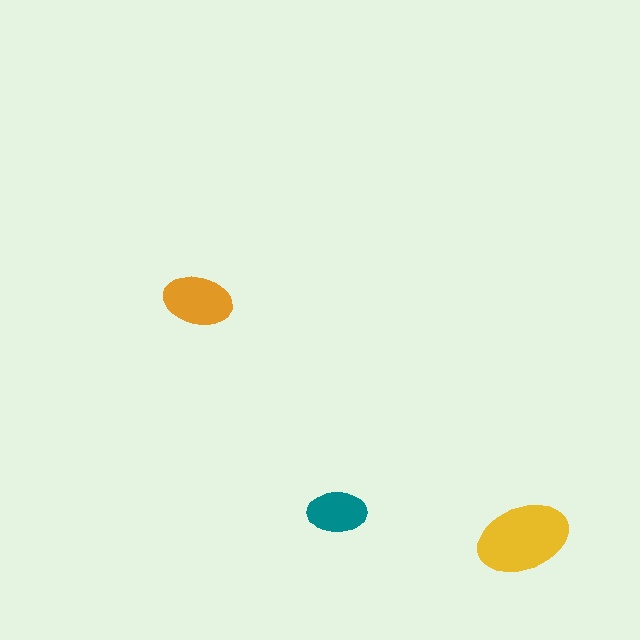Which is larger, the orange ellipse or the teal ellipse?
The orange one.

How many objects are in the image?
There are 3 objects in the image.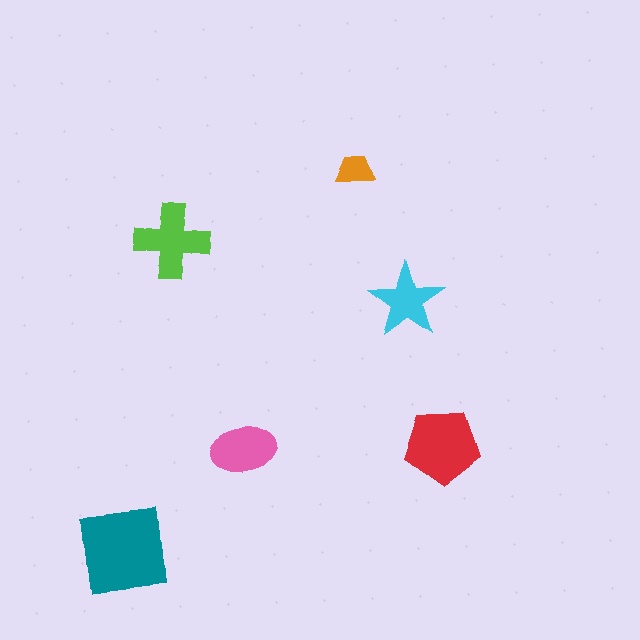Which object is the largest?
The teal square.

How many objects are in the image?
There are 6 objects in the image.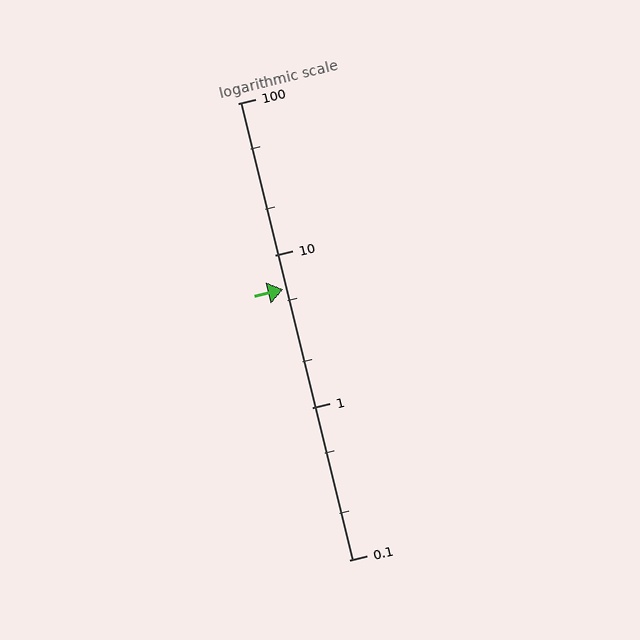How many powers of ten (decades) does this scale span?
The scale spans 3 decades, from 0.1 to 100.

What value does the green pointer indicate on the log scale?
The pointer indicates approximately 6.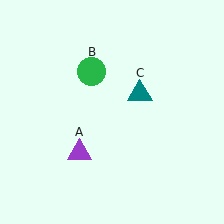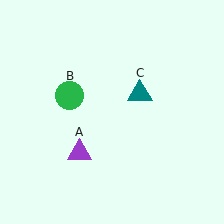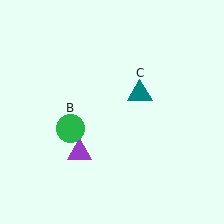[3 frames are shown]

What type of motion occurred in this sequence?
The green circle (object B) rotated counterclockwise around the center of the scene.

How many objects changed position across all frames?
1 object changed position: green circle (object B).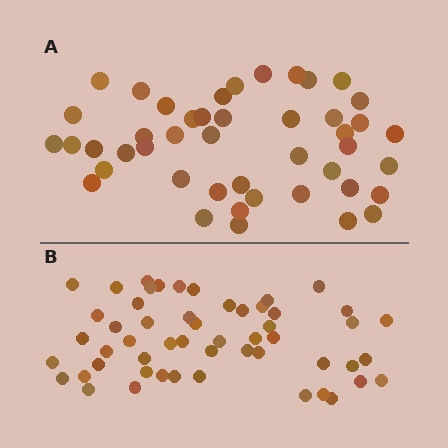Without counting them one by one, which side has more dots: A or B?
Region B (the bottom region) has more dots.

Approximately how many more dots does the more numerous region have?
Region B has roughly 8 or so more dots than region A.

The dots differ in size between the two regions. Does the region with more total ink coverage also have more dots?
No. Region A has more total ink coverage because its dots are larger, but region B actually contains more individual dots. Total area can be misleading — the number of items is what matters here.